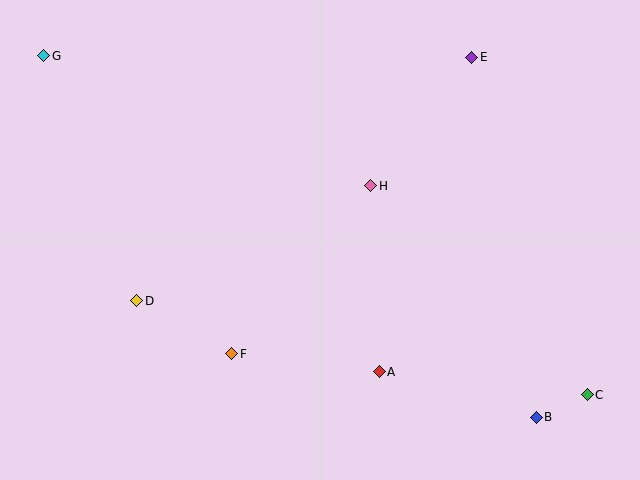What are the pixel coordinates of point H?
Point H is at (371, 186).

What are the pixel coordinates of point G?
Point G is at (44, 56).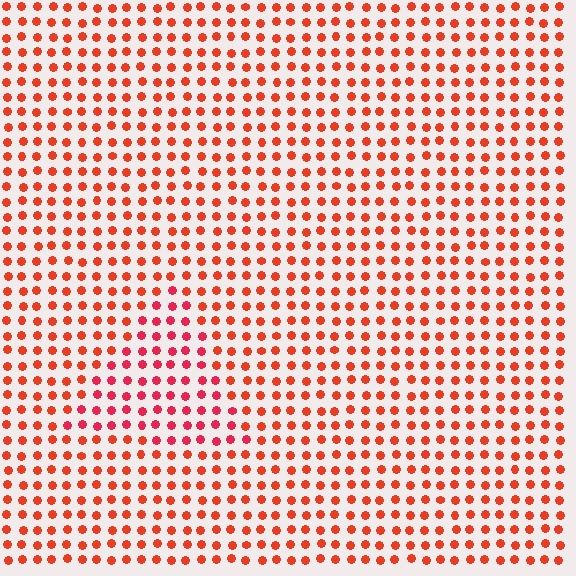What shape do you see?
I see a triangle.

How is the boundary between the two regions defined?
The boundary is defined purely by a slight shift in hue (about 21 degrees). Spacing, size, and orientation are identical on both sides.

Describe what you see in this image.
The image is filled with small red elements in a uniform arrangement. A triangle-shaped region is visible where the elements are tinted to a slightly different hue, forming a subtle color boundary.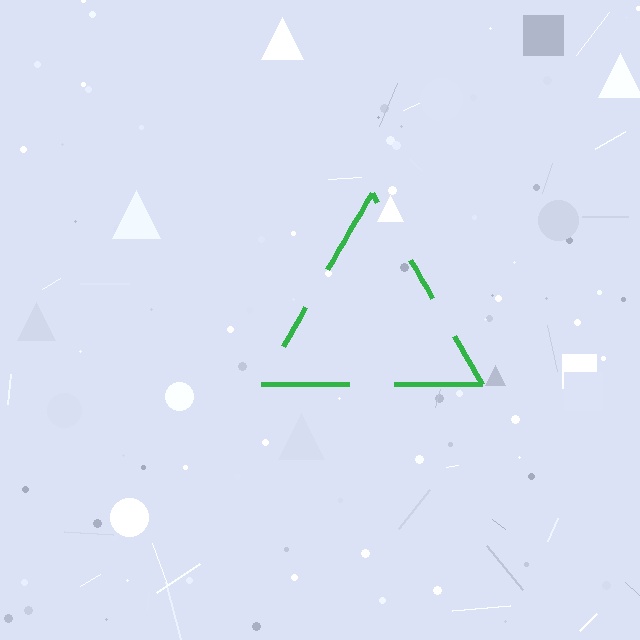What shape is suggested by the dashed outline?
The dashed outline suggests a triangle.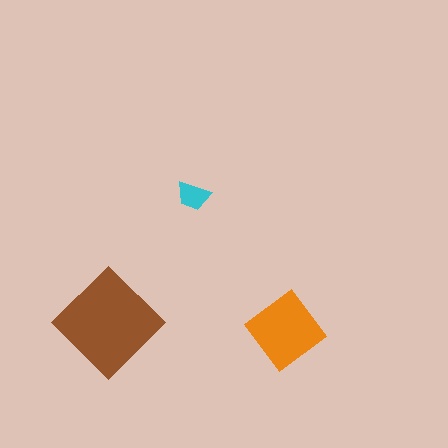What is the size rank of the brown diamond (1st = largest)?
1st.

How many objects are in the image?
There are 3 objects in the image.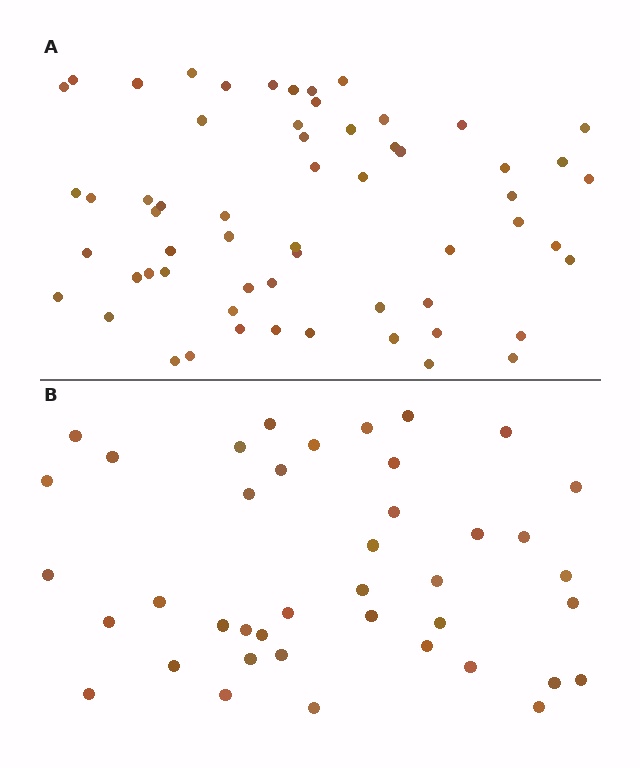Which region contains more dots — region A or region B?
Region A (the top region) has more dots.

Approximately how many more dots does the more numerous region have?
Region A has approximately 20 more dots than region B.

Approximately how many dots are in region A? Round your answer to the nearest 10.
About 60 dots.